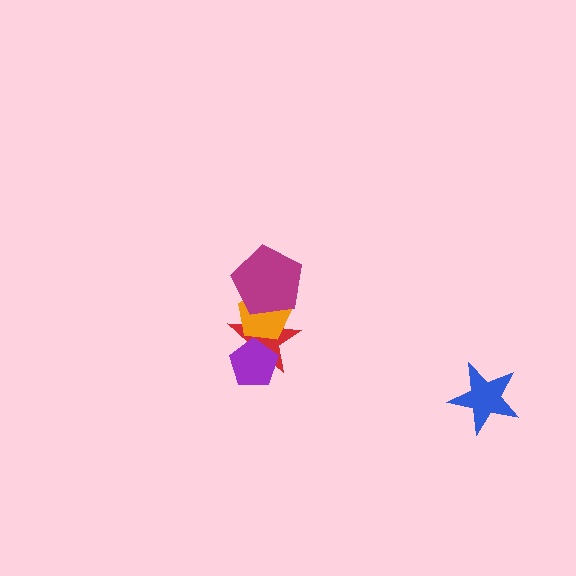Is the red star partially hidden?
Yes, it is partially covered by another shape.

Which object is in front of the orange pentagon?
The magenta pentagon is in front of the orange pentagon.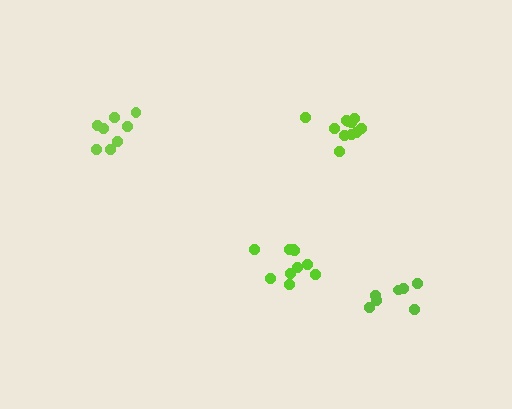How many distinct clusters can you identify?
There are 4 distinct clusters.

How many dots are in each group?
Group 1: 7 dots, Group 2: 11 dots, Group 3: 10 dots, Group 4: 8 dots (36 total).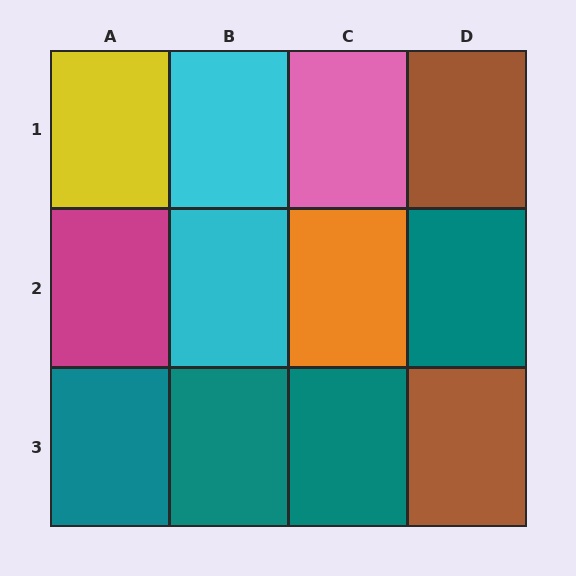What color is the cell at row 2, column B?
Cyan.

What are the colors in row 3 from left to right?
Teal, teal, teal, brown.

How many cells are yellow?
1 cell is yellow.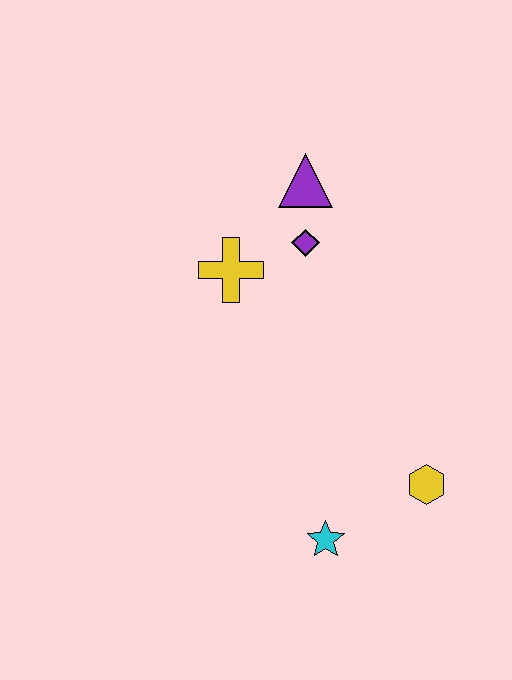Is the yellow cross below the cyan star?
No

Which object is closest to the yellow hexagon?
The cyan star is closest to the yellow hexagon.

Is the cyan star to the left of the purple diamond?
No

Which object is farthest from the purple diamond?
The cyan star is farthest from the purple diamond.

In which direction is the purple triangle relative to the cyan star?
The purple triangle is above the cyan star.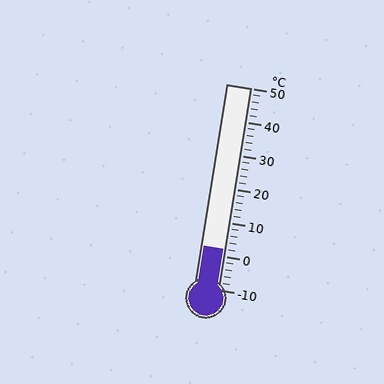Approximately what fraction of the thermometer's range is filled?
The thermometer is filled to approximately 20% of its range.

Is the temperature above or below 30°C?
The temperature is below 30°C.